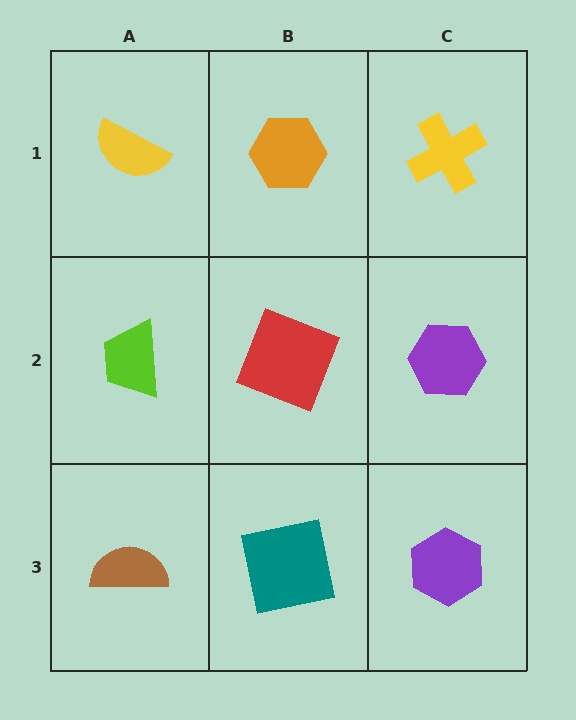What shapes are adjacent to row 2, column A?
A yellow semicircle (row 1, column A), a brown semicircle (row 3, column A), a red square (row 2, column B).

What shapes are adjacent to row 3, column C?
A purple hexagon (row 2, column C), a teal square (row 3, column B).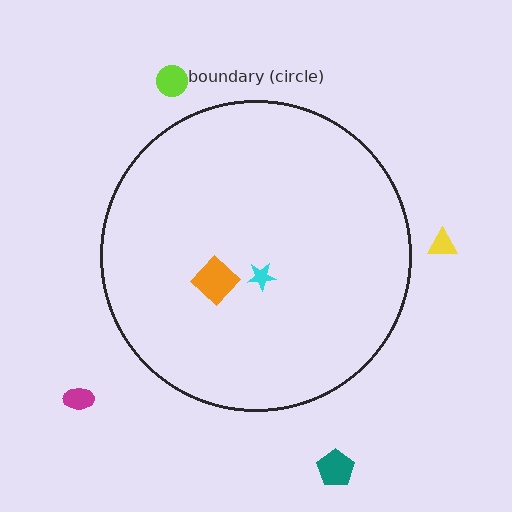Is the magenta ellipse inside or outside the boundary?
Outside.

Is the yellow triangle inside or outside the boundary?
Outside.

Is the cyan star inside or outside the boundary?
Inside.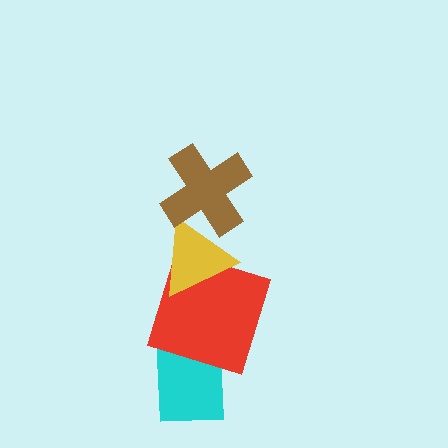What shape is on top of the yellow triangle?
The brown cross is on top of the yellow triangle.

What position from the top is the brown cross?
The brown cross is 1st from the top.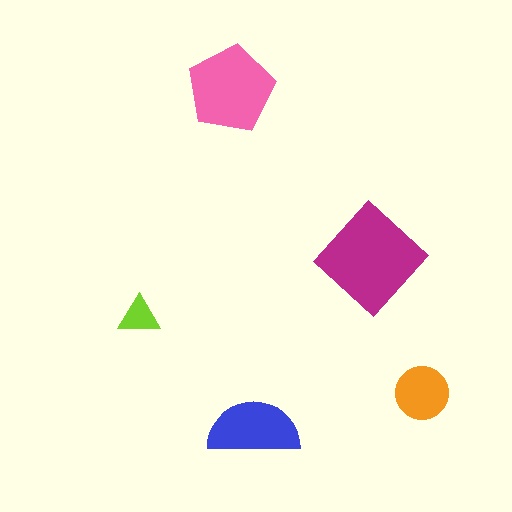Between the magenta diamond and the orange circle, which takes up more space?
The magenta diamond.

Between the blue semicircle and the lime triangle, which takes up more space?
The blue semicircle.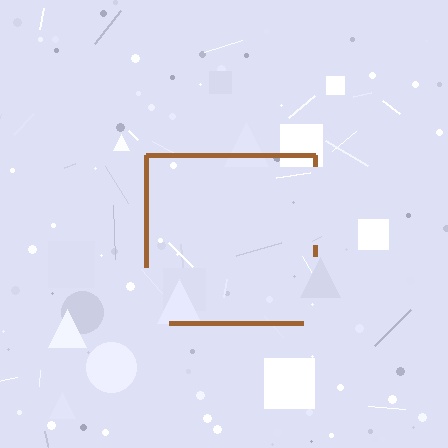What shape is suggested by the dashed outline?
The dashed outline suggests a square.